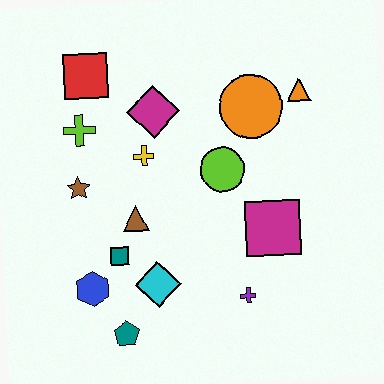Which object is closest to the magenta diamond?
The yellow cross is closest to the magenta diamond.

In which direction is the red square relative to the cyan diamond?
The red square is above the cyan diamond.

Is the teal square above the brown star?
No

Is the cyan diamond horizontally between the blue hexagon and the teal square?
No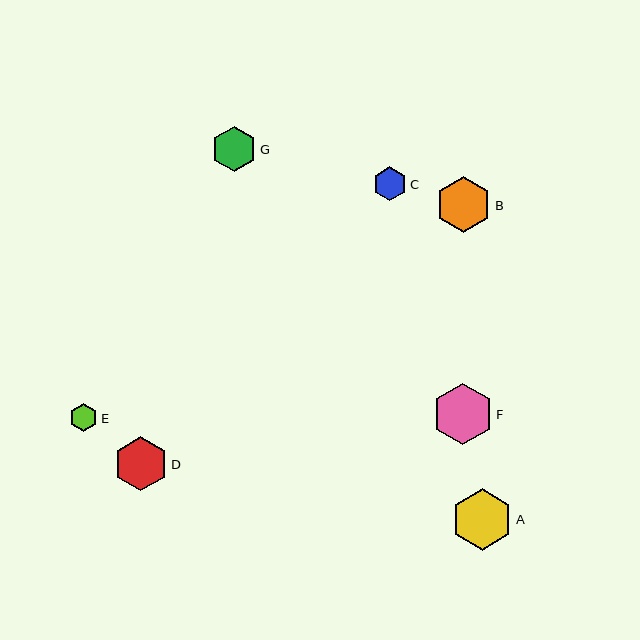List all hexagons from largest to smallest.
From largest to smallest: A, F, B, D, G, C, E.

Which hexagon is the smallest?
Hexagon E is the smallest with a size of approximately 28 pixels.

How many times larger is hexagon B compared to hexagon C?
Hexagon B is approximately 1.6 times the size of hexagon C.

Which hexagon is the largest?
Hexagon A is the largest with a size of approximately 61 pixels.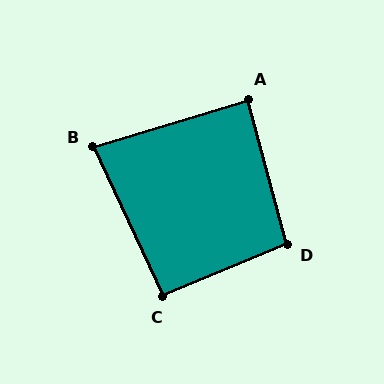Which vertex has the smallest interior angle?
B, at approximately 82 degrees.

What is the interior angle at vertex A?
Approximately 88 degrees (approximately right).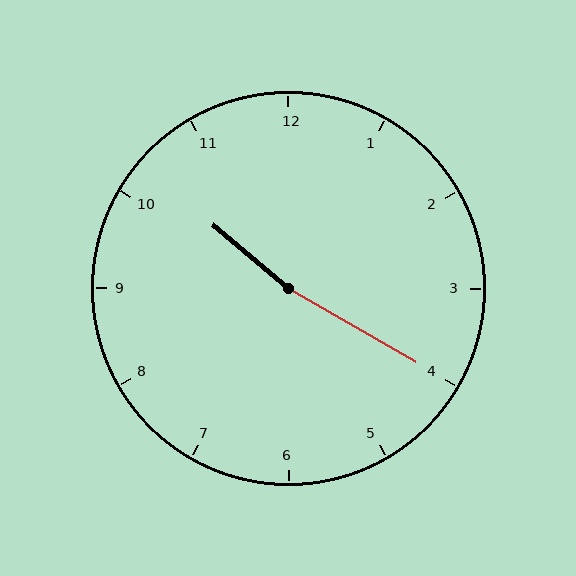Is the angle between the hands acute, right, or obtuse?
It is obtuse.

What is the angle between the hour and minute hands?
Approximately 170 degrees.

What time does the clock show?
10:20.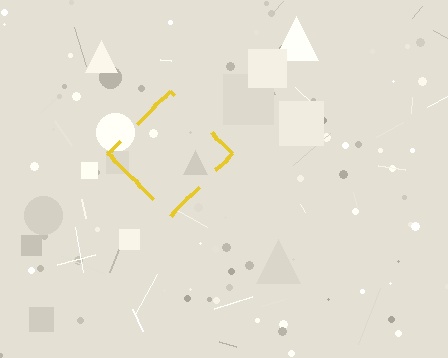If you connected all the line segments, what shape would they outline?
They would outline a diamond.